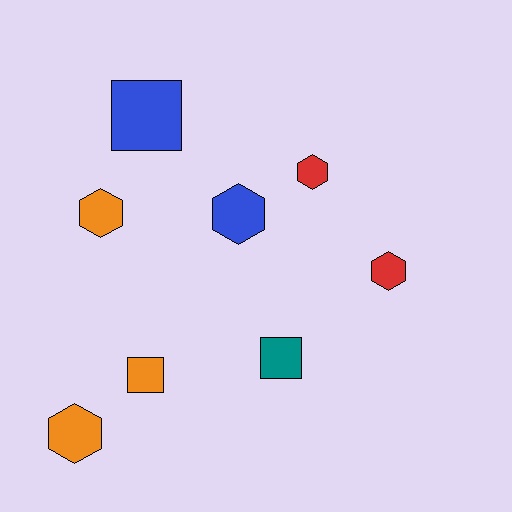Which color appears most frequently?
Orange, with 3 objects.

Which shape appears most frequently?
Hexagon, with 5 objects.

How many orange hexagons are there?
There are 2 orange hexagons.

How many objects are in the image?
There are 8 objects.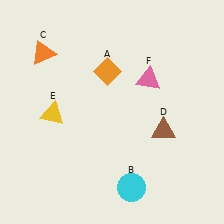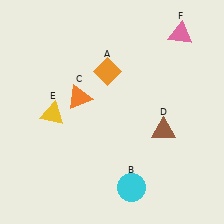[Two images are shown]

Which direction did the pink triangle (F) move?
The pink triangle (F) moved up.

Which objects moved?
The objects that moved are: the orange triangle (C), the pink triangle (F).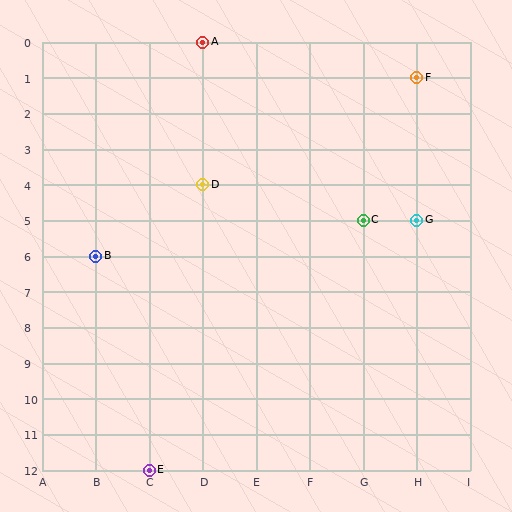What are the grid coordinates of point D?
Point D is at grid coordinates (D, 4).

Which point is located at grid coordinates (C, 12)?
Point E is at (C, 12).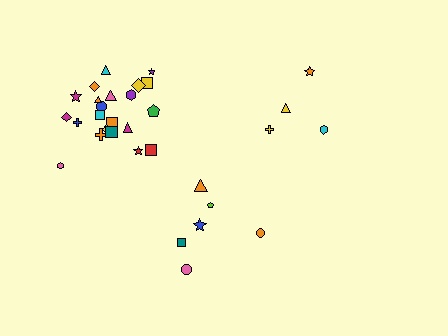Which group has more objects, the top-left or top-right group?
The top-left group.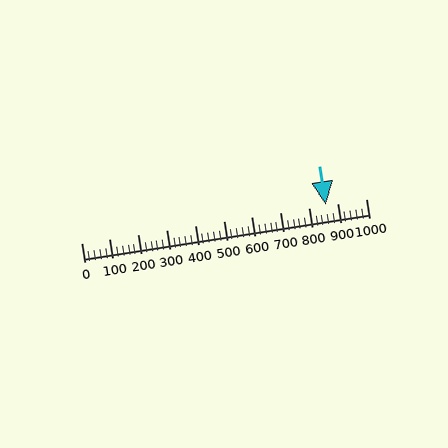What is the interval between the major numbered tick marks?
The major tick marks are spaced 100 units apart.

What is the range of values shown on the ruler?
The ruler shows values from 0 to 1000.